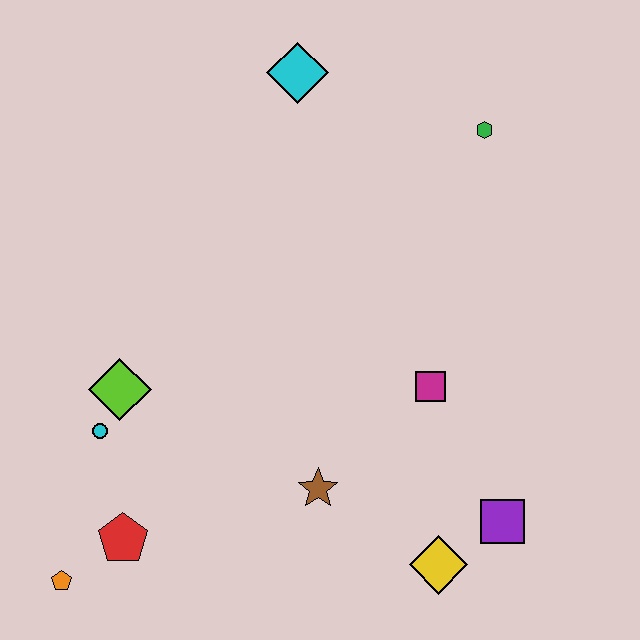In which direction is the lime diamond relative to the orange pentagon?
The lime diamond is above the orange pentagon.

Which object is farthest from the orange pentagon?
The green hexagon is farthest from the orange pentagon.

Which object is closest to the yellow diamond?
The purple square is closest to the yellow diamond.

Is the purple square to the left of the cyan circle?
No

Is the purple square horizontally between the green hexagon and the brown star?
No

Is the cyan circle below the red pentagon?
No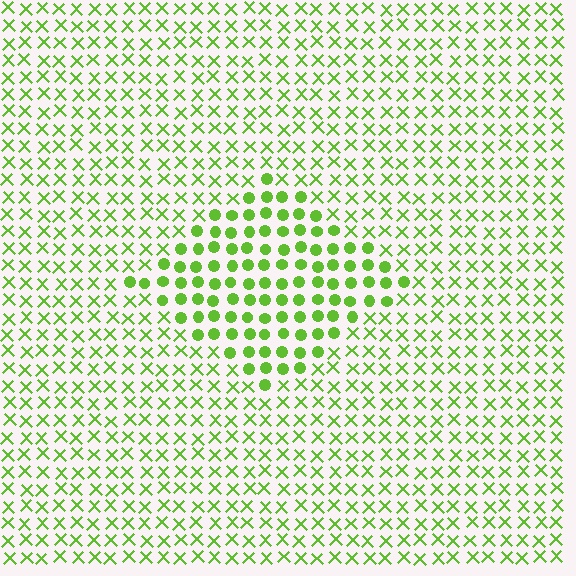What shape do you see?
I see a diamond.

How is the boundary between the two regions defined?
The boundary is defined by a change in element shape: circles inside vs. X marks outside. All elements share the same color and spacing.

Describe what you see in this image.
The image is filled with small lime elements arranged in a uniform grid. A diamond-shaped region contains circles, while the surrounding area contains X marks. The boundary is defined purely by the change in element shape.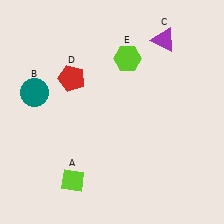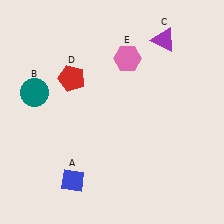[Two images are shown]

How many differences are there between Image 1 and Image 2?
There are 2 differences between the two images.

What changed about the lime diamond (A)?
In Image 1, A is lime. In Image 2, it changed to blue.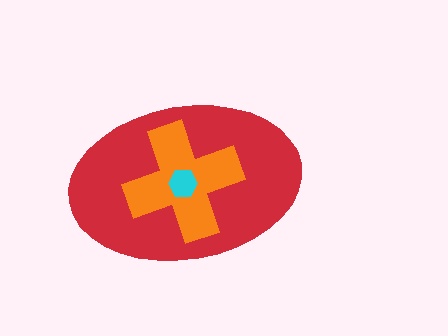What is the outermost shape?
The red ellipse.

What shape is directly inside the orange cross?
The cyan hexagon.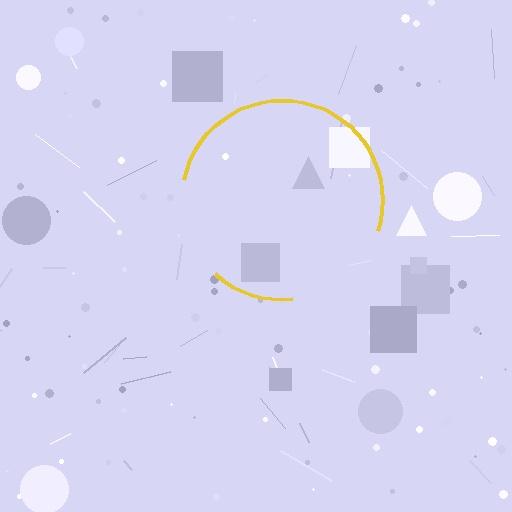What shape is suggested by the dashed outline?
The dashed outline suggests a circle.